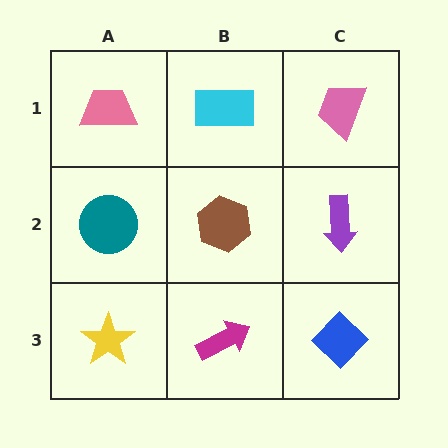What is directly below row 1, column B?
A brown hexagon.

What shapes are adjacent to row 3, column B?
A brown hexagon (row 2, column B), a yellow star (row 3, column A), a blue diamond (row 3, column C).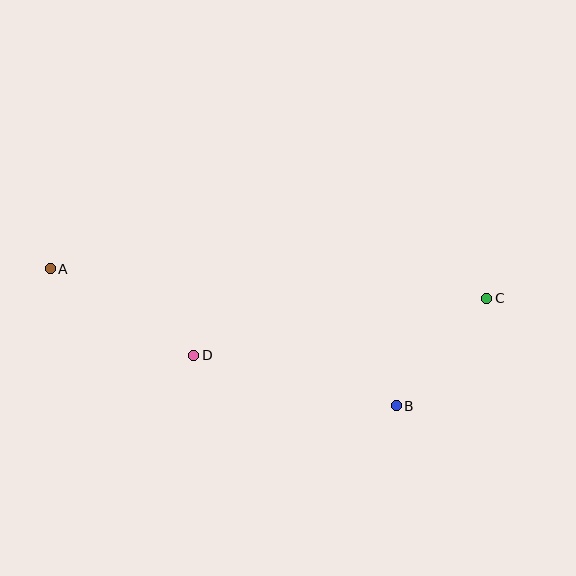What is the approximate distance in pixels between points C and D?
The distance between C and D is approximately 298 pixels.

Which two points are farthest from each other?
Points A and C are farthest from each other.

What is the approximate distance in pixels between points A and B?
The distance between A and B is approximately 372 pixels.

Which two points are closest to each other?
Points B and C are closest to each other.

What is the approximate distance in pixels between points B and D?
The distance between B and D is approximately 209 pixels.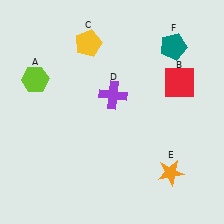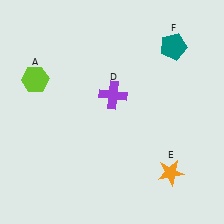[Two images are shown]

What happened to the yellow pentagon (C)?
The yellow pentagon (C) was removed in Image 2. It was in the top-left area of Image 1.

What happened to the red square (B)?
The red square (B) was removed in Image 2. It was in the top-right area of Image 1.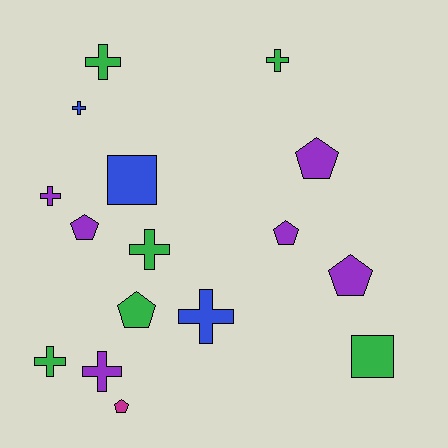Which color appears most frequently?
Green, with 6 objects.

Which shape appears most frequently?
Cross, with 8 objects.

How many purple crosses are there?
There are 2 purple crosses.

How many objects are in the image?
There are 16 objects.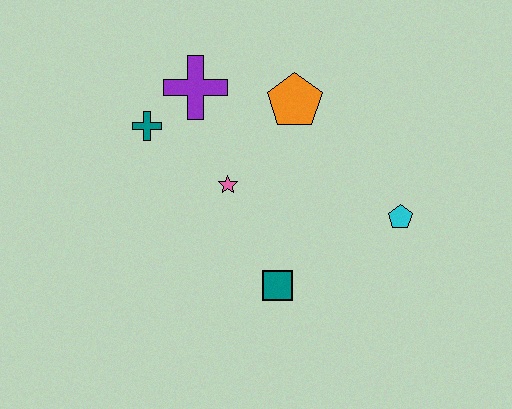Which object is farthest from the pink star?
The cyan pentagon is farthest from the pink star.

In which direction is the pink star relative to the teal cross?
The pink star is to the right of the teal cross.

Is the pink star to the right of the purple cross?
Yes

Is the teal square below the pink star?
Yes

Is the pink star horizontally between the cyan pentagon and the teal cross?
Yes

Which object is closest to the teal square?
The pink star is closest to the teal square.